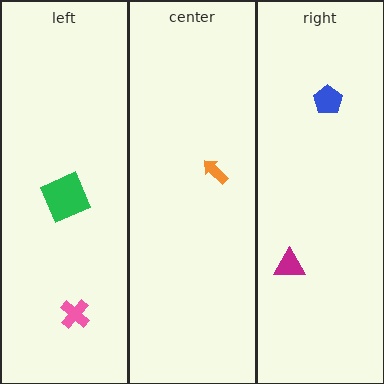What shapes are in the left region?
The pink cross, the green square.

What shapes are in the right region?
The magenta triangle, the blue pentagon.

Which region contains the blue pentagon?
The right region.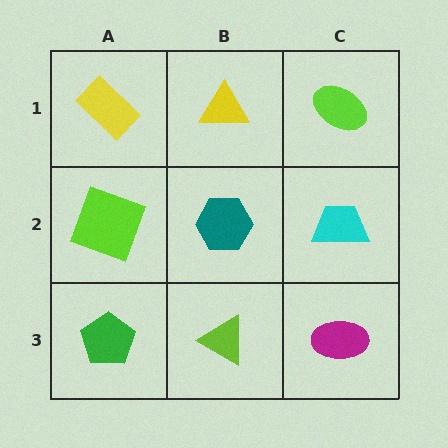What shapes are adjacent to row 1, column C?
A cyan trapezoid (row 2, column C), a yellow triangle (row 1, column B).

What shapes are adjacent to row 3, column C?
A cyan trapezoid (row 2, column C), a lime triangle (row 3, column B).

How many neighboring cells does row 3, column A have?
2.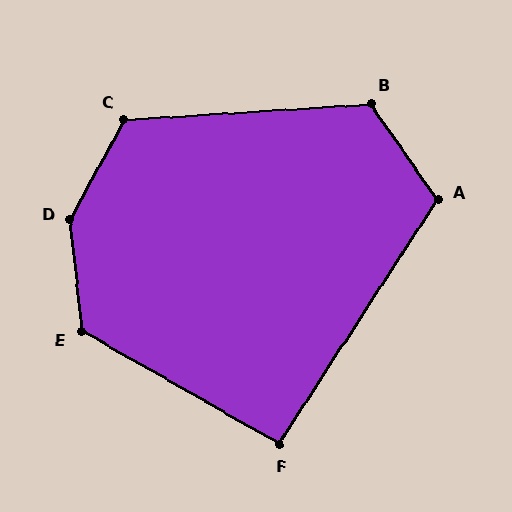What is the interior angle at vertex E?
Approximately 126 degrees (obtuse).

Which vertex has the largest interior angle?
D, at approximately 145 degrees.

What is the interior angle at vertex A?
Approximately 112 degrees (obtuse).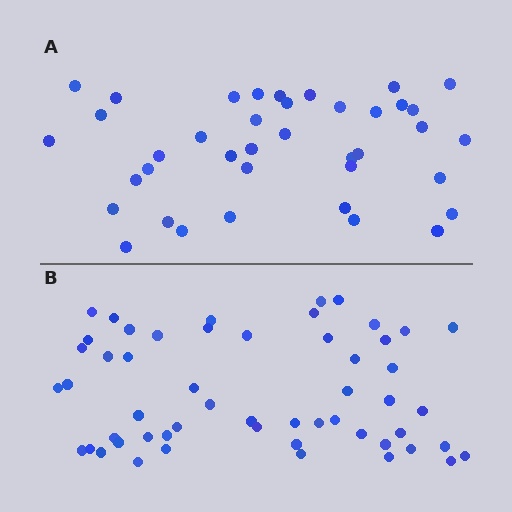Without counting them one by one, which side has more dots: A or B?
Region B (the bottom region) has more dots.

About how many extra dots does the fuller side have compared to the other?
Region B has approximately 15 more dots than region A.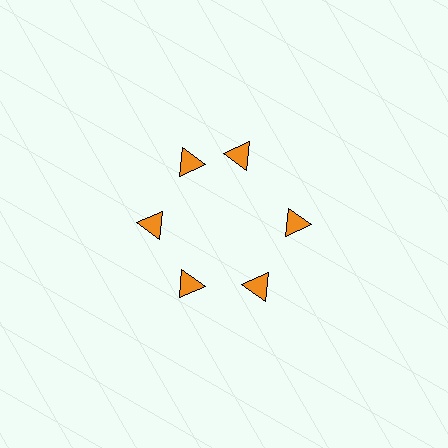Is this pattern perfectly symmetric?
No. The 6 orange triangles are arranged in a ring, but one element near the 1 o'clock position is rotated out of alignment along the ring, breaking the 6-fold rotational symmetry.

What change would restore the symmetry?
The symmetry would be restored by rotating it back into even spacing with its neighbors so that all 6 triangles sit at equal angles and equal distance from the center.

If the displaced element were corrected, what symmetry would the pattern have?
It would have 6-fold rotational symmetry — the pattern would map onto itself every 60 degrees.